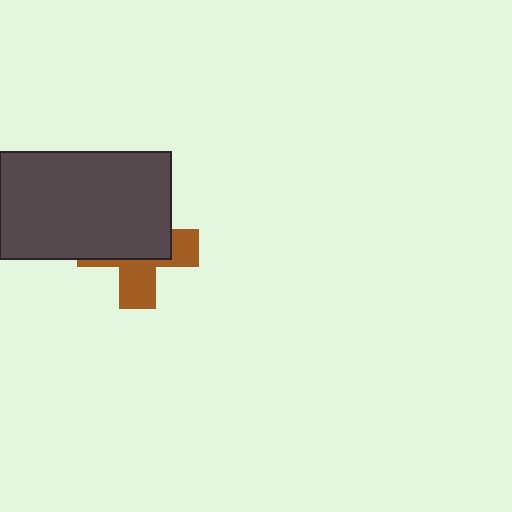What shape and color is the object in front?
The object in front is a dark gray rectangle.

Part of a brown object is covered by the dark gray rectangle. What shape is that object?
It is a cross.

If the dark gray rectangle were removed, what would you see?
You would see the complete brown cross.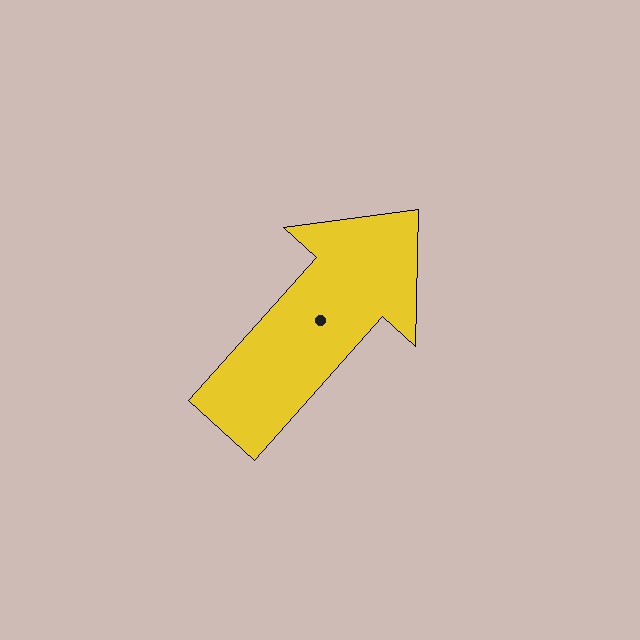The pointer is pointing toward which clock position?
Roughly 1 o'clock.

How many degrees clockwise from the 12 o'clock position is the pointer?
Approximately 42 degrees.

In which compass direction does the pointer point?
Northeast.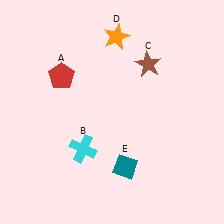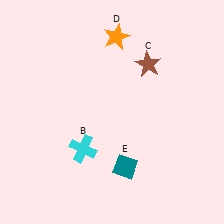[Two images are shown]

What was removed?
The red pentagon (A) was removed in Image 2.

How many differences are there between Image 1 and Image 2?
There is 1 difference between the two images.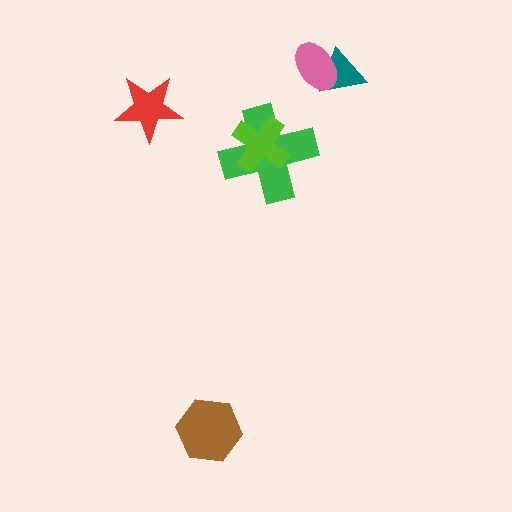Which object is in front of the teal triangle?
The pink ellipse is in front of the teal triangle.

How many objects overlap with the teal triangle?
1 object overlaps with the teal triangle.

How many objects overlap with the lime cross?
1 object overlaps with the lime cross.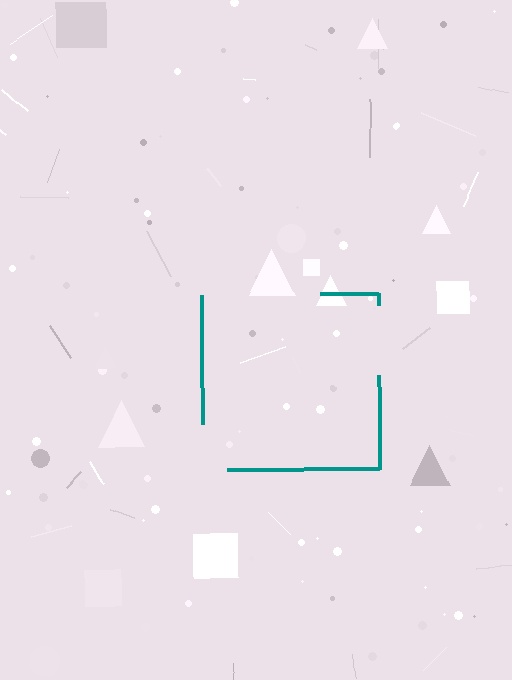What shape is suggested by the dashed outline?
The dashed outline suggests a square.